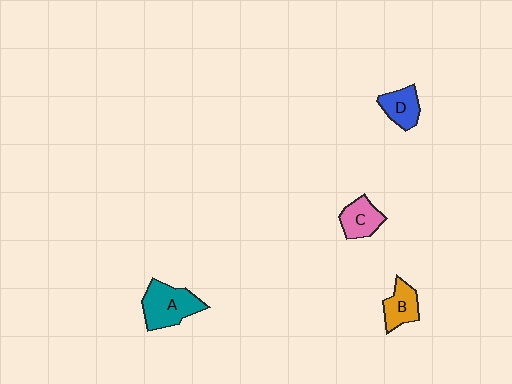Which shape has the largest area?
Shape A (teal).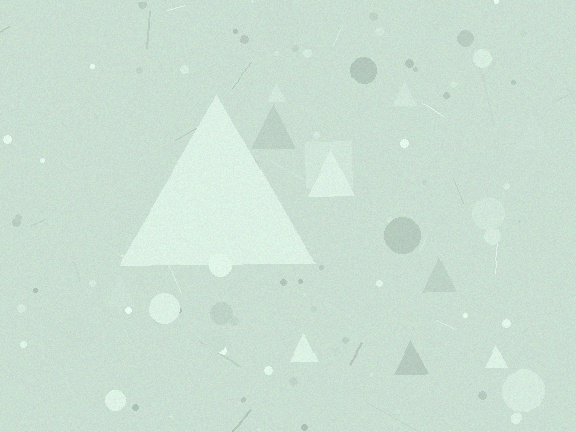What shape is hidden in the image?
A triangle is hidden in the image.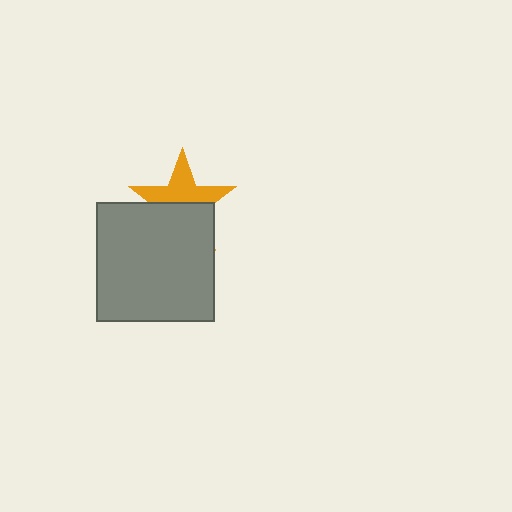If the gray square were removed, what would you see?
You would see the complete orange star.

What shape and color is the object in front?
The object in front is a gray square.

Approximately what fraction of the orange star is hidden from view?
Roughly 50% of the orange star is hidden behind the gray square.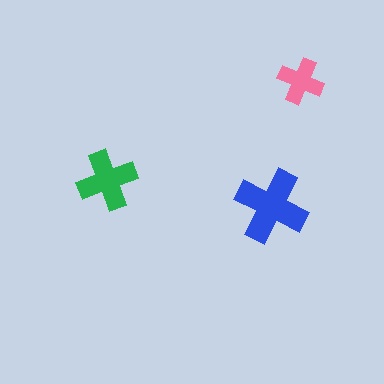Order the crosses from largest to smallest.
the blue one, the green one, the pink one.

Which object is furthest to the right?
The pink cross is rightmost.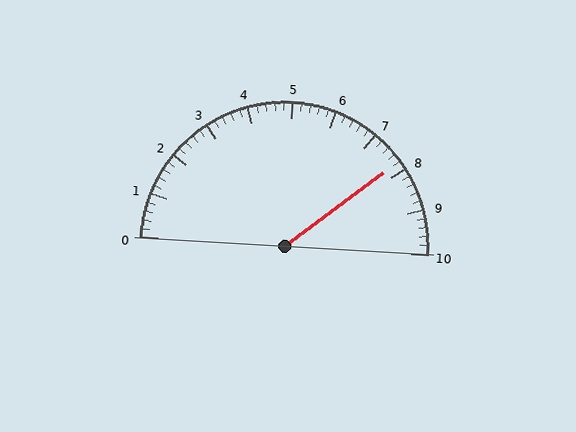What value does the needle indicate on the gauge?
The needle indicates approximately 7.8.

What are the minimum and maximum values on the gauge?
The gauge ranges from 0 to 10.